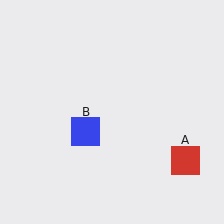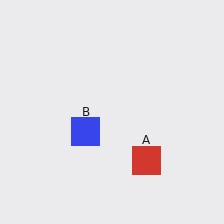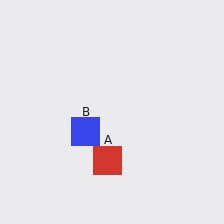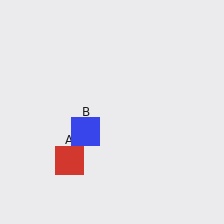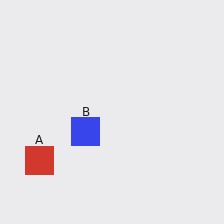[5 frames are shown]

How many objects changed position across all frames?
1 object changed position: red square (object A).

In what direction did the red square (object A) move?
The red square (object A) moved left.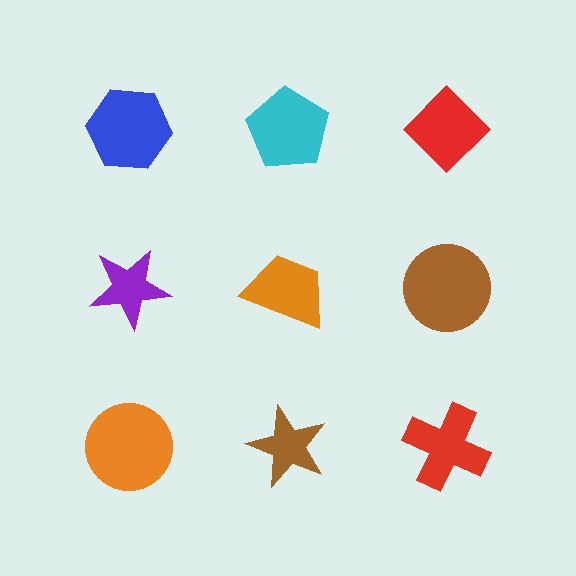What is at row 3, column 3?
A red cross.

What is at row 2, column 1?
A purple star.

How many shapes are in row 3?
3 shapes.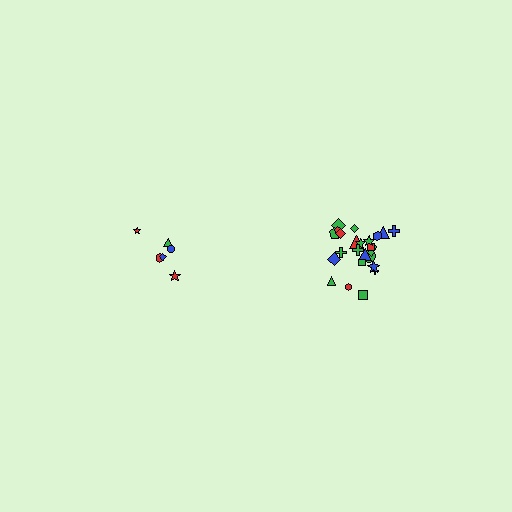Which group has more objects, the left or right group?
The right group.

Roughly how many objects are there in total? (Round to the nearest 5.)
Roughly 30 objects in total.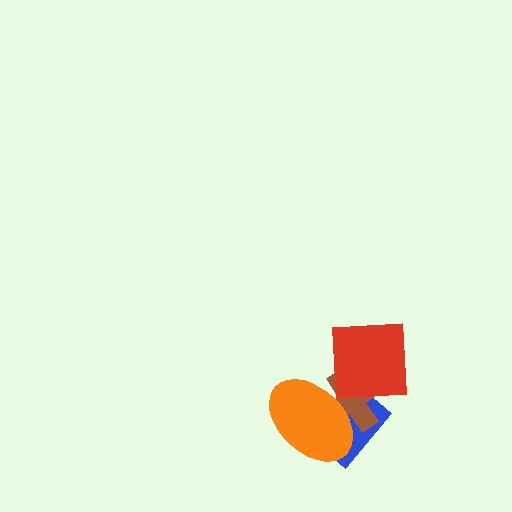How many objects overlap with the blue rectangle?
3 objects overlap with the blue rectangle.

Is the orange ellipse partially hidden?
No, no other shape covers it.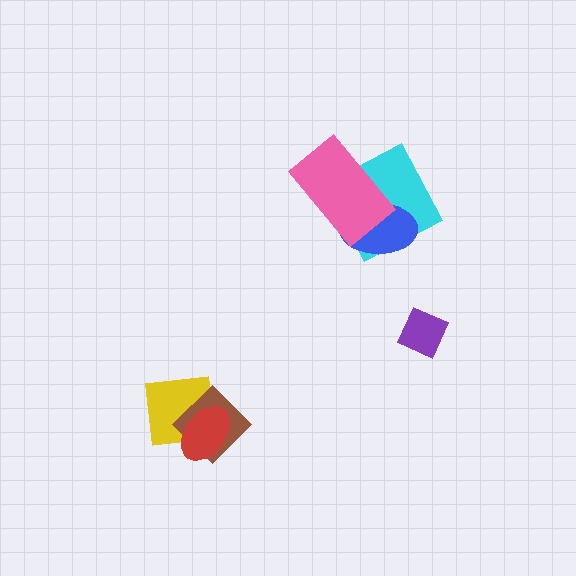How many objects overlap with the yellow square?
2 objects overlap with the yellow square.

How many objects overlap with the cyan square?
2 objects overlap with the cyan square.